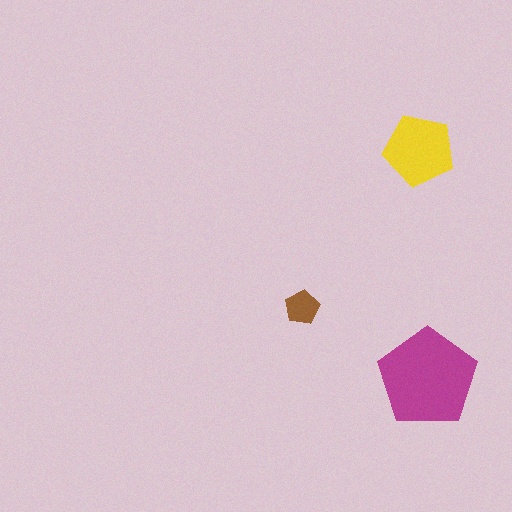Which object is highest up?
The yellow pentagon is topmost.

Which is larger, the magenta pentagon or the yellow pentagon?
The magenta one.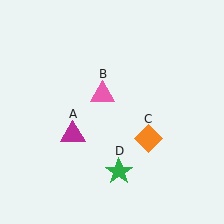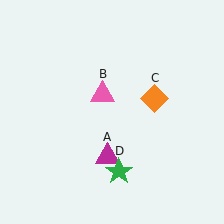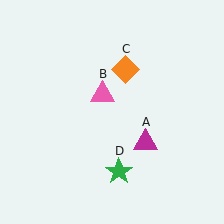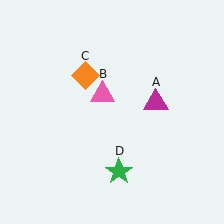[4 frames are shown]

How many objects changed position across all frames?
2 objects changed position: magenta triangle (object A), orange diamond (object C).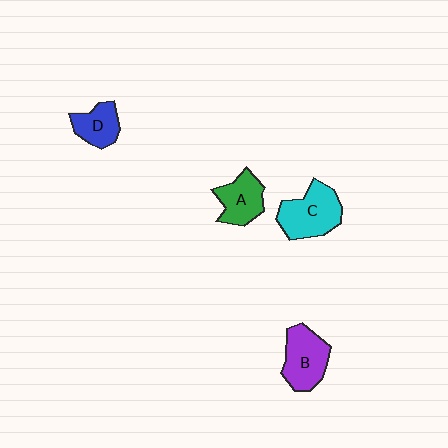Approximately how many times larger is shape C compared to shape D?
Approximately 1.6 times.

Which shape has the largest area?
Shape C (cyan).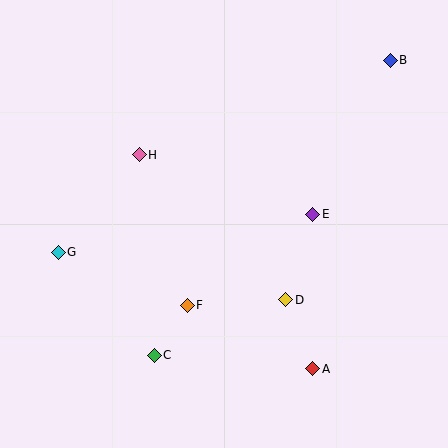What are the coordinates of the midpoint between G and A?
The midpoint between G and A is at (185, 311).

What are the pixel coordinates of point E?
Point E is at (313, 214).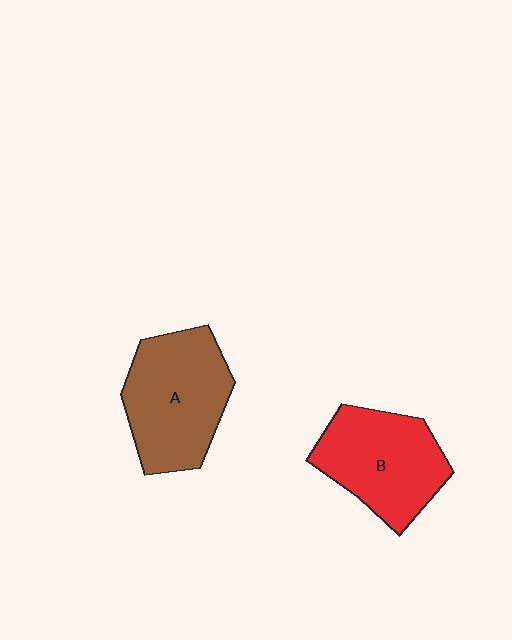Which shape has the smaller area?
Shape B (red).